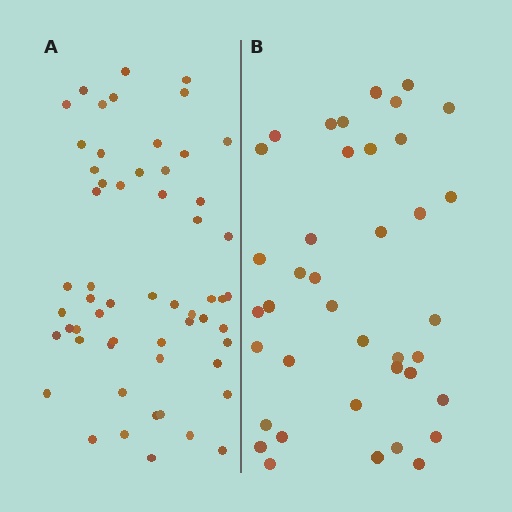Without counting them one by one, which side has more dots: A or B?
Region A (the left region) has more dots.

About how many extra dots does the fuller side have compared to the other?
Region A has approximately 20 more dots than region B.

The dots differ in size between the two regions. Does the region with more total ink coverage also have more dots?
No. Region B has more total ink coverage because its dots are larger, but region A actually contains more individual dots. Total area can be misleading — the number of items is what matters here.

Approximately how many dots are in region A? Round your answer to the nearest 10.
About 60 dots. (The exact count is 57, which rounds to 60.)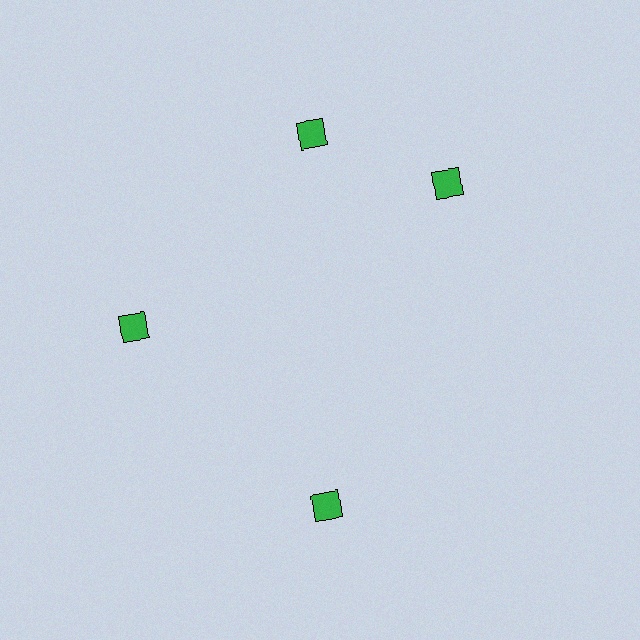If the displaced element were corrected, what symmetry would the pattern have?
It would have 4-fold rotational symmetry — the pattern would map onto itself every 90 degrees.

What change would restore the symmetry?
The symmetry would be restored by rotating it back into even spacing with its neighbors so that all 4 diamonds sit at equal angles and equal distance from the center.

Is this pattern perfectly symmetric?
No. The 4 green diamonds are arranged in a ring, but one element near the 3 o'clock position is rotated out of alignment along the ring, breaking the 4-fold rotational symmetry.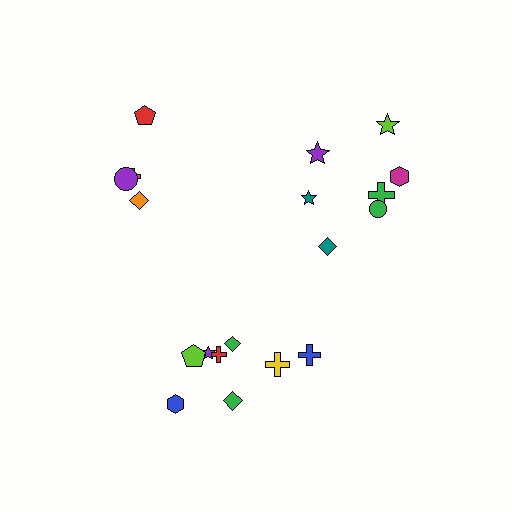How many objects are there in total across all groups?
There are 19 objects.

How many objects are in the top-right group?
There are 7 objects.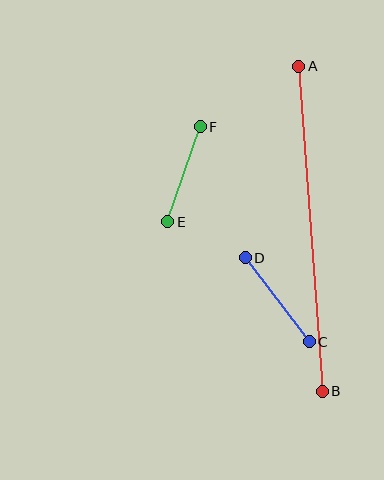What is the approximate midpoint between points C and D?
The midpoint is at approximately (277, 300) pixels.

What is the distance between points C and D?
The distance is approximately 106 pixels.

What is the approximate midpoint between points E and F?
The midpoint is at approximately (184, 174) pixels.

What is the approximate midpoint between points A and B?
The midpoint is at approximately (311, 229) pixels.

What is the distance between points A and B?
The distance is approximately 326 pixels.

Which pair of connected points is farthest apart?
Points A and B are farthest apart.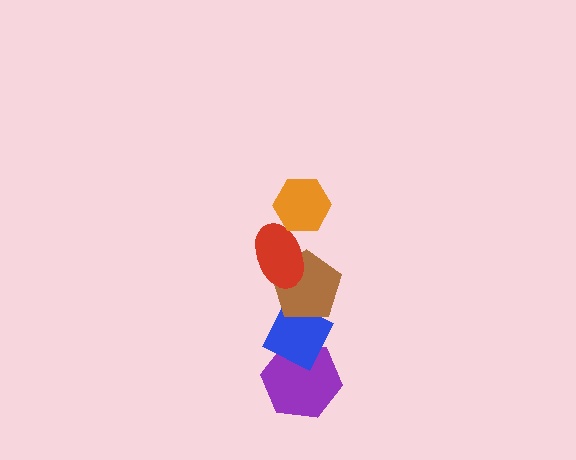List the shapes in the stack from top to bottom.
From top to bottom: the orange hexagon, the red ellipse, the brown pentagon, the blue diamond, the purple hexagon.